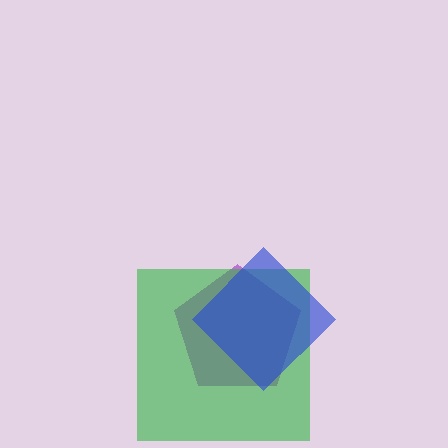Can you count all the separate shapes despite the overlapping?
Yes, there are 3 separate shapes.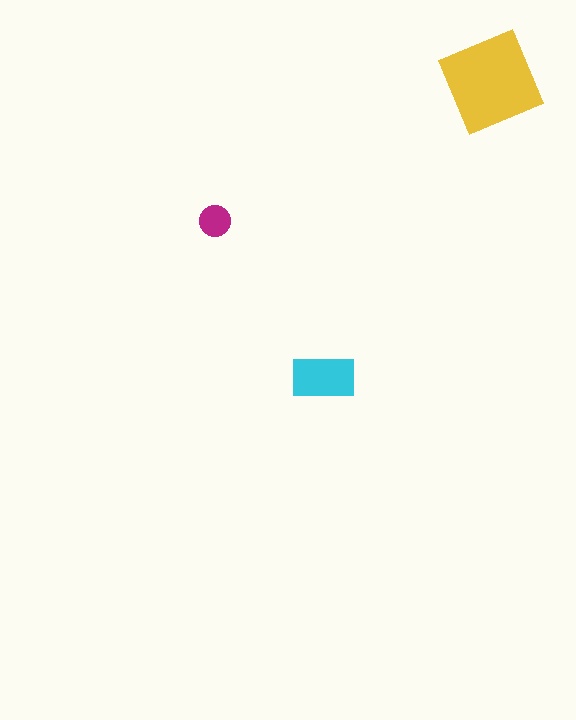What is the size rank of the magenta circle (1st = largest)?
3rd.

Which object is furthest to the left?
The magenta circle is leftmost.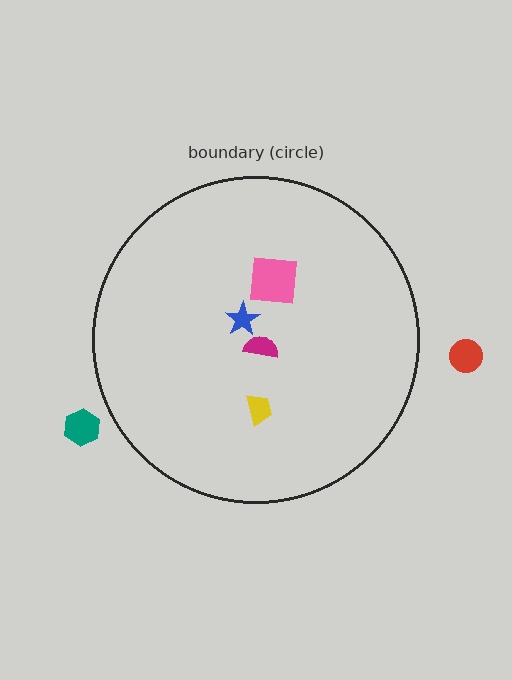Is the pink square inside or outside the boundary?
Inside.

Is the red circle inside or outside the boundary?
Outside.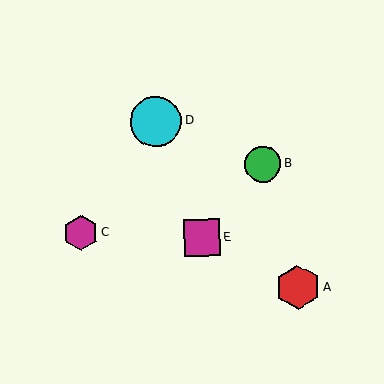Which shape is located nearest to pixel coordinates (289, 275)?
The red hexagon (labeled A) at (298, 287) is nearest to that location.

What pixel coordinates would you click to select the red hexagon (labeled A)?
Click at (298, 287) to select the red hexagon A.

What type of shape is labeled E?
Shape E is a magenta square.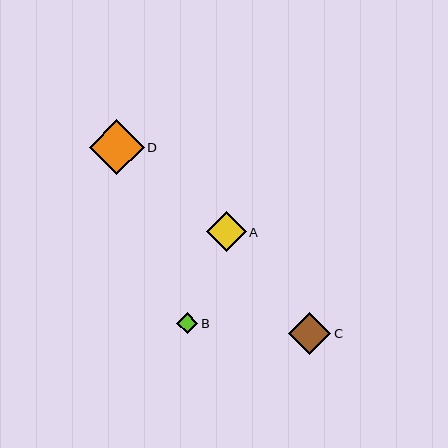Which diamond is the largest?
Diamond D is the largest with a size of approximately 55 pixels.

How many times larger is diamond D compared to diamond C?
Diamond D is approximately 1.3 times the size of diamond C.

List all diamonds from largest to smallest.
From largest to smallest: D, C, A, B.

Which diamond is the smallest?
Diamond B is the smallest with a size of approximately 21 pixels.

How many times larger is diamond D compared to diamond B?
Diamond D is approximately 2.6 times the size of diamond B.